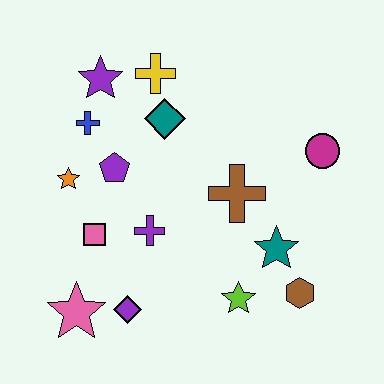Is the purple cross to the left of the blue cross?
No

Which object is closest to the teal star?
The brown hexagon is closest to the teal star.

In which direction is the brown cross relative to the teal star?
The brown cross is above the teal star.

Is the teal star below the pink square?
Yes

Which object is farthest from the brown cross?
The pink star is farthest from the brown cross.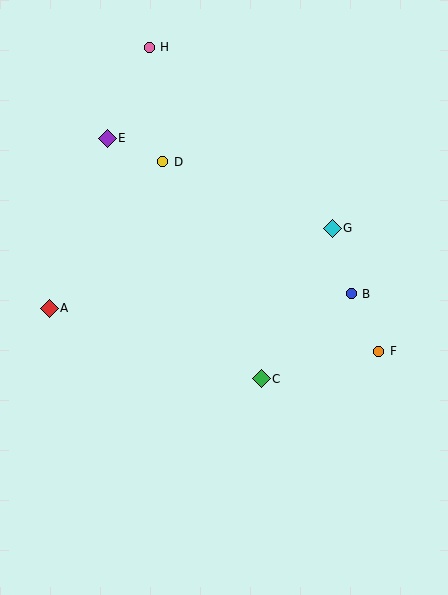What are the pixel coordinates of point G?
Point G is at (332, 228).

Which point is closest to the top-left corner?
Point H is closest to the top-left corner.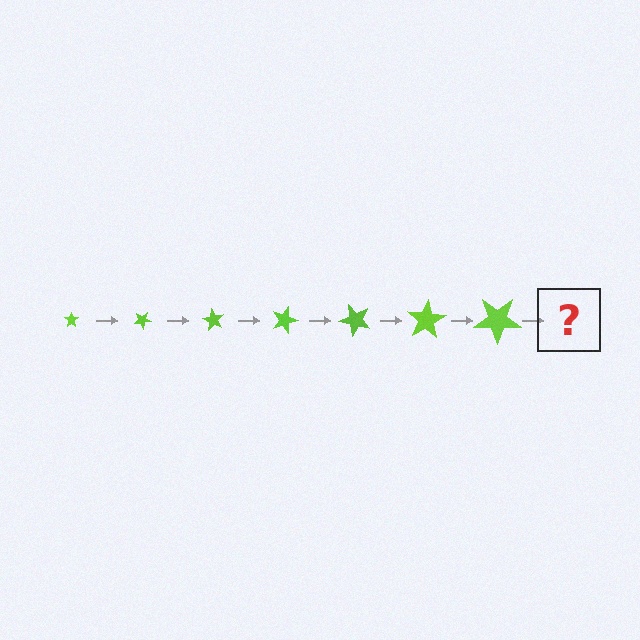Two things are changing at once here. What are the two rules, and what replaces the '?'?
The two rules are that the star grows larger each step and it rotates 30 degrees each step. The '?' should be a star, larger than the previous one and rotated 210 degrees from the start.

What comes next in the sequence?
The next element should be a star, larger than the previous one and rotated 210 degrees from the start.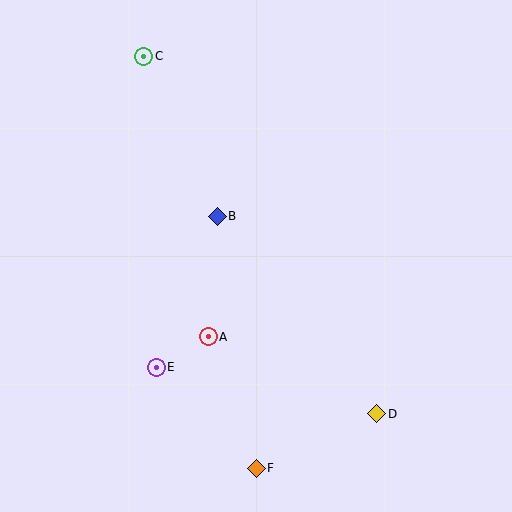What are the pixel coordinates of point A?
Point A is at (208, 337).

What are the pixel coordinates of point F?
Point F is at (256, 468).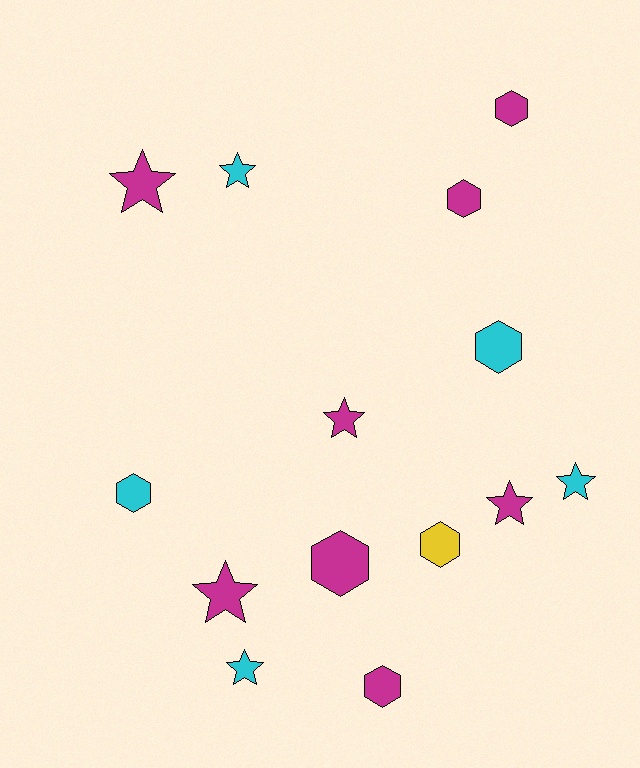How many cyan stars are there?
There are 3 cyan stars.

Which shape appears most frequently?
Star, with 7 objects.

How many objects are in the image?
There are 14 objects.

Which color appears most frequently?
Magenta, with 8 objects.